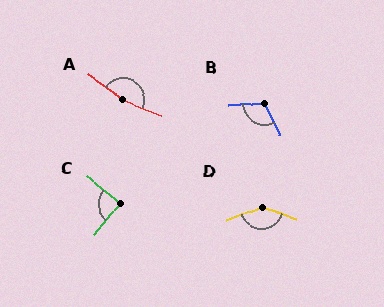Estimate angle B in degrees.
Approximately 113 degrees.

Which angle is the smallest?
C, at approximately 90 degrees.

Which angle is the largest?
A, at approximately 166 degrees.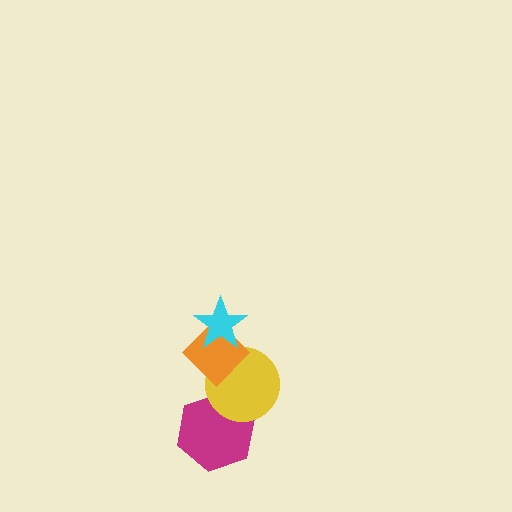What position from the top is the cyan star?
The cyan star is 1st from the top.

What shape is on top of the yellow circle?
The orange diamond is on top of the yellow circle.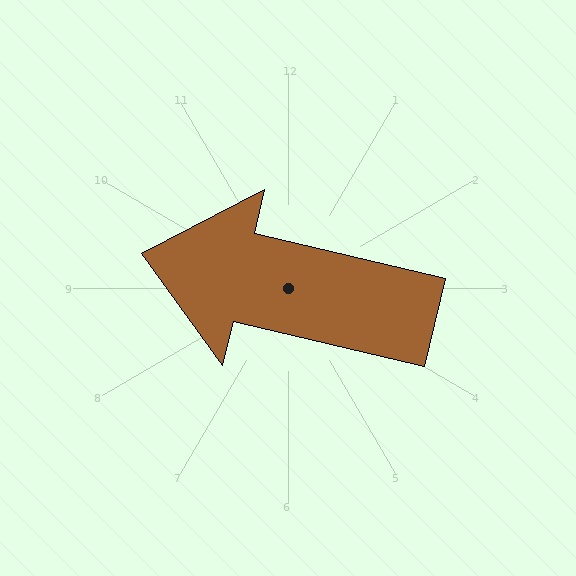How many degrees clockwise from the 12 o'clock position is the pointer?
Approximately 283 degrees.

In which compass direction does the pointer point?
West.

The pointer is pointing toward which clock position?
Roughly 9 o'clock.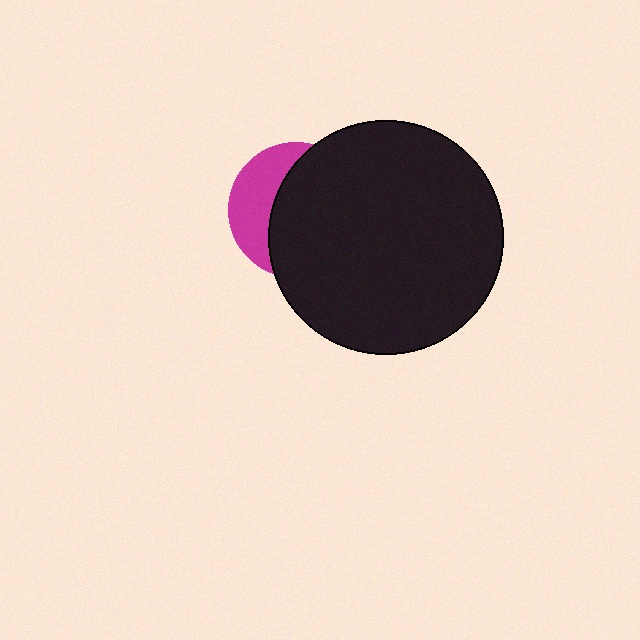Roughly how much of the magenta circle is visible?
A small part of it is visible (roughly 34%).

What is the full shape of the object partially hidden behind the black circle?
The partially hidden object is a magenta circle.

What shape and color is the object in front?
The object in front is a black circle.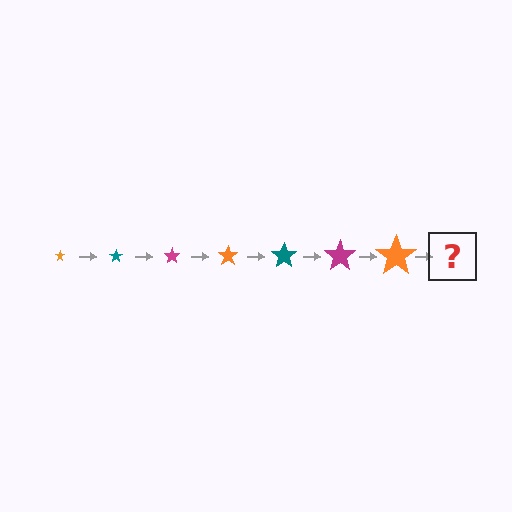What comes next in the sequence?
The next element should be a teal star, larger than the previous one.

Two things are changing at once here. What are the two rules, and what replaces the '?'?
The two rules are that the star grows larger each step and the color cycles through orange, teal, and magenta. The '?' should be a teal star, larger than the previous one.